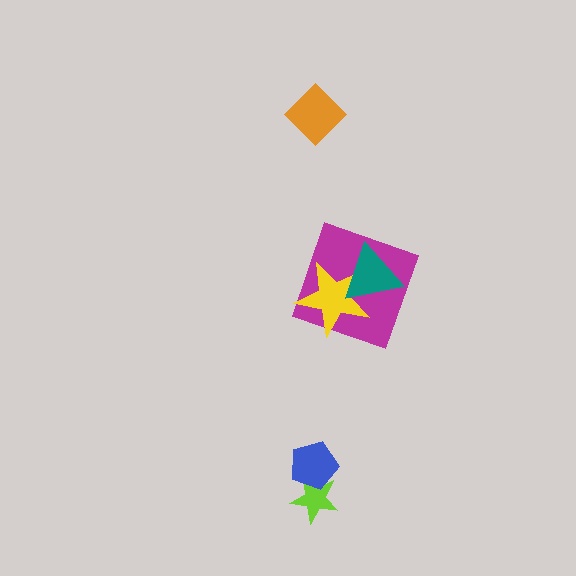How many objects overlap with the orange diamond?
0 objects overlap with the orange diamond.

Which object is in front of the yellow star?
The teal triangle is in front of the yellow star.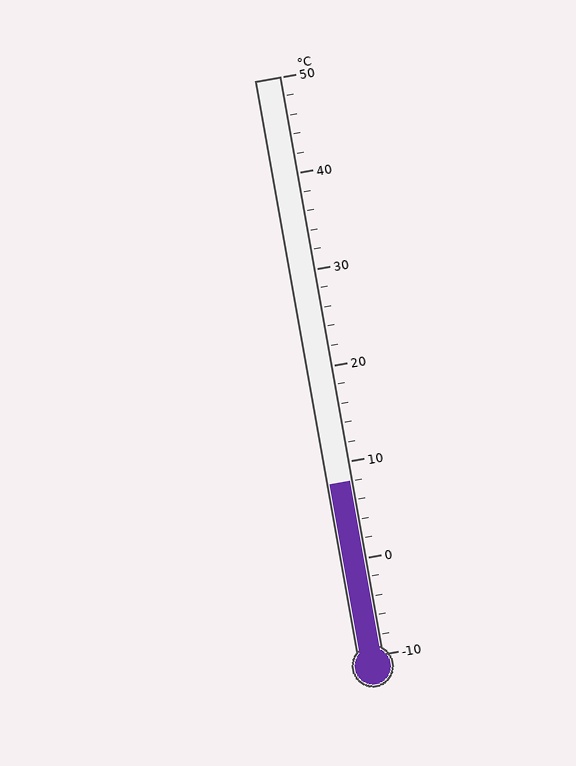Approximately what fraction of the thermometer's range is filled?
The thermometer is filled to approximately 30% of its range.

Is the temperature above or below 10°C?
The temperature is below 10°C.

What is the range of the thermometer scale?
The thermometer scale ranges from -10°C to 50°C.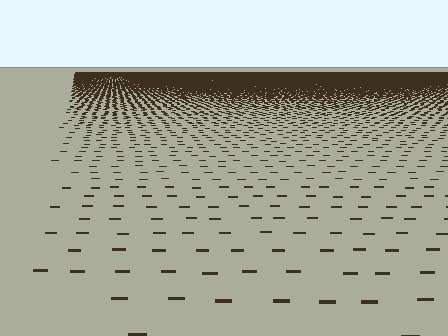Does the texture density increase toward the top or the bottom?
Density increases toward the top.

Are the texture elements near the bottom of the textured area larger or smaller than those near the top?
Larger. Near the bottom, elements are closer to the viewer and appear at a bigger on-screen size.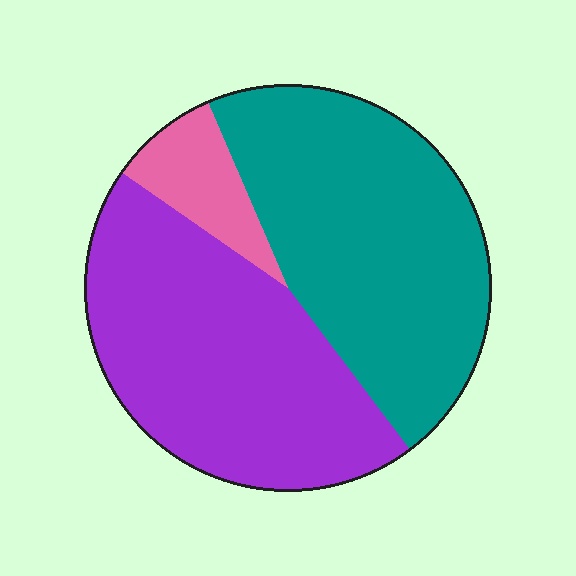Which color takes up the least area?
Pink, at roughly 10%.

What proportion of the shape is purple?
Purple covers around 45% of the shape.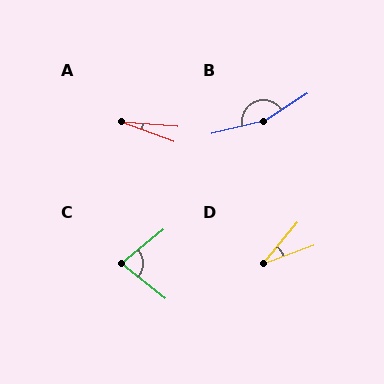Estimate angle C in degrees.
Approximately 78 degrees.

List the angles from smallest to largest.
A (16°), D (30°), C (78°), B (162°).